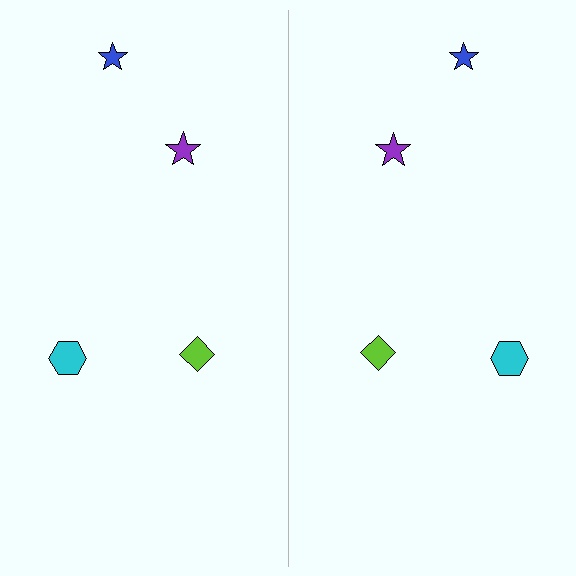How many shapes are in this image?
There are 8 shapes in this image.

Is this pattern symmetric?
Yes, this pattern has bilateral (reflection) symmetry.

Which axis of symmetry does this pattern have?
The pattern has a vertical axis of symmetry running through the center of the image.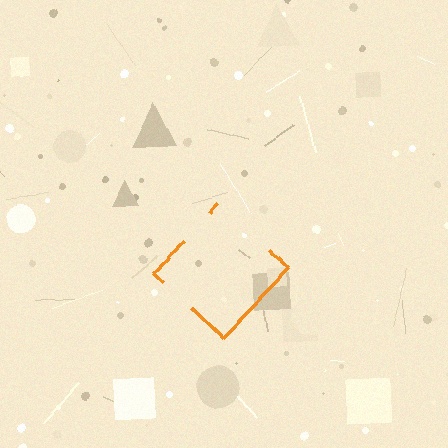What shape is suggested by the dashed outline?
The dashed outline suggests a diamond.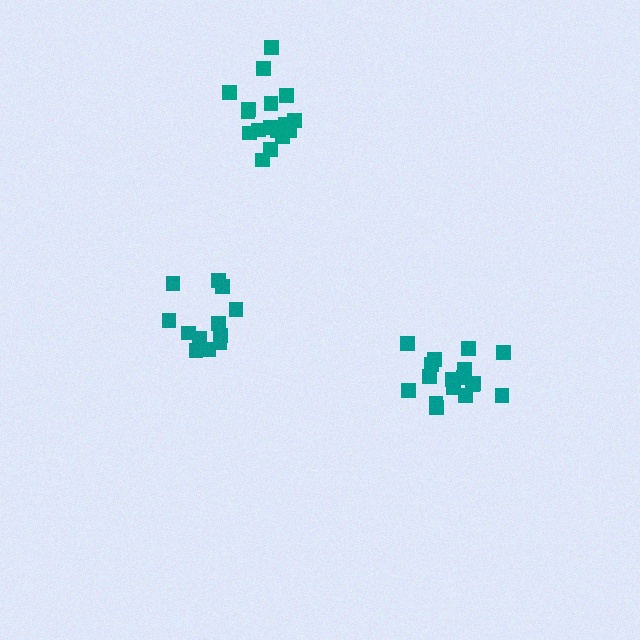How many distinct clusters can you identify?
There are 3 distinct clusters.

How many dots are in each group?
Group 1: 17 dots, Group 2: 12 dots, Group 3: 17 dots (46 total).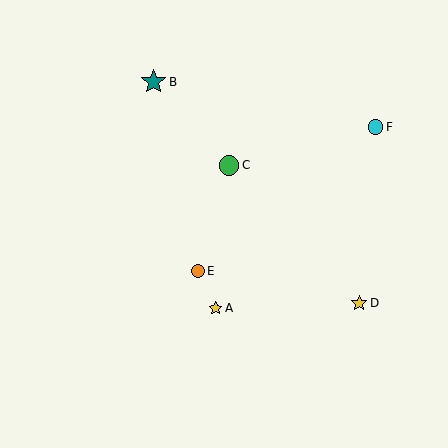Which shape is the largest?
The teal star (labeled B) is the largest.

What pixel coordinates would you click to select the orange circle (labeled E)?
Click at (198, 271) to select the orange circle E.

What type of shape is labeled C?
Shape C is a green circle.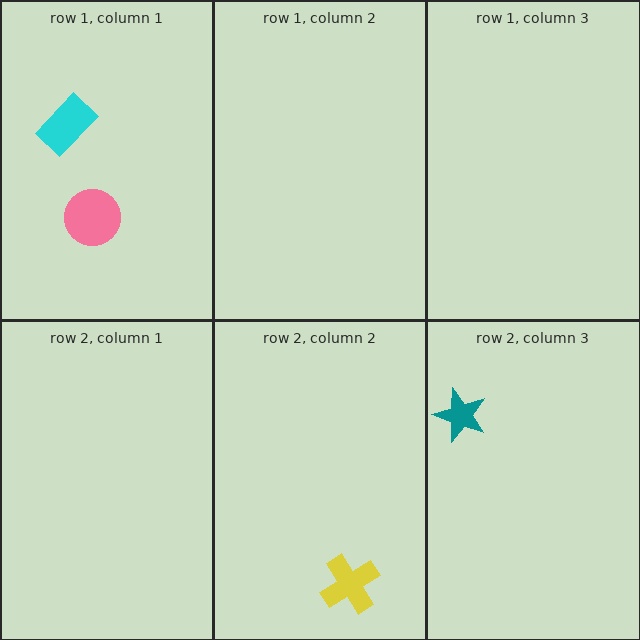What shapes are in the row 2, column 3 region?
The teal star.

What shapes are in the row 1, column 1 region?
The pink circle, the cyan rectangle.